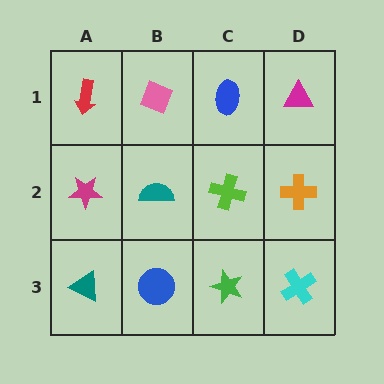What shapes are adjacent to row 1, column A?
A magenta star (row 2, column A), a pink diamond (row 1, column B).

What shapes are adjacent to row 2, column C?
A blue ellipse (row 1, column C), a green star (row 3, column C), a teal semicircle (row 2, column B), an orange cross (row 2, column D).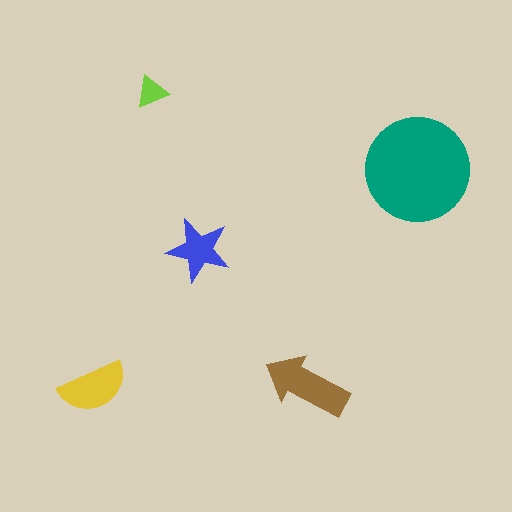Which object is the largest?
The teal circle.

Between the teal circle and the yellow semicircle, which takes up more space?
The teal circle.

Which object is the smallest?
The lime triangle.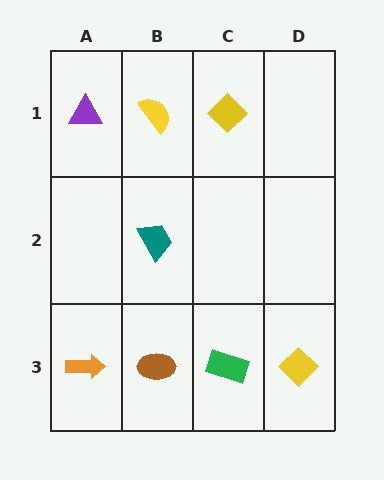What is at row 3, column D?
A yellow diamond.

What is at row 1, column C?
A yellow diamond.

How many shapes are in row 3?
4 shapes.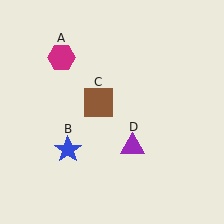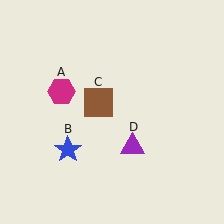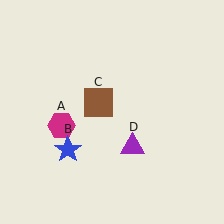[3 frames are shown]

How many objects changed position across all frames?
1 object changed position: magenta hexagon (object A).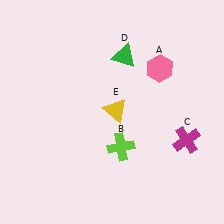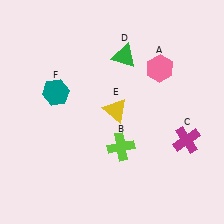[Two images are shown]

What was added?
A teal hexagon (F) was added in Image 2.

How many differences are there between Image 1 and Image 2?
There is 1 difference between the two images.